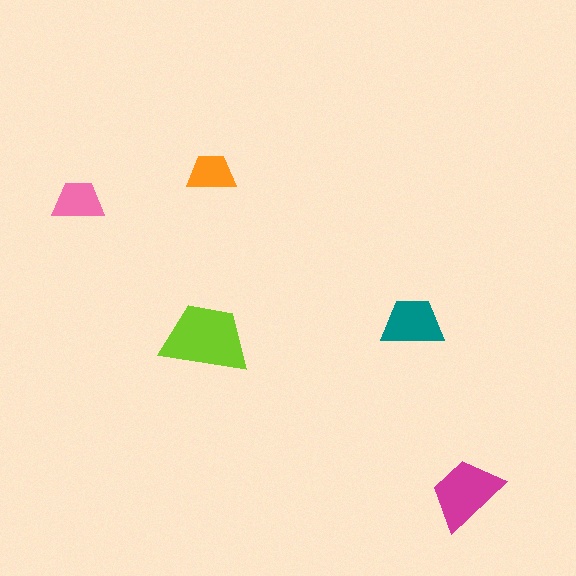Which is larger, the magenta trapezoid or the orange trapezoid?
The magenta one.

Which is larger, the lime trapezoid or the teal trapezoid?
The lime one.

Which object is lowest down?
The magenta trapezoid is bottommost.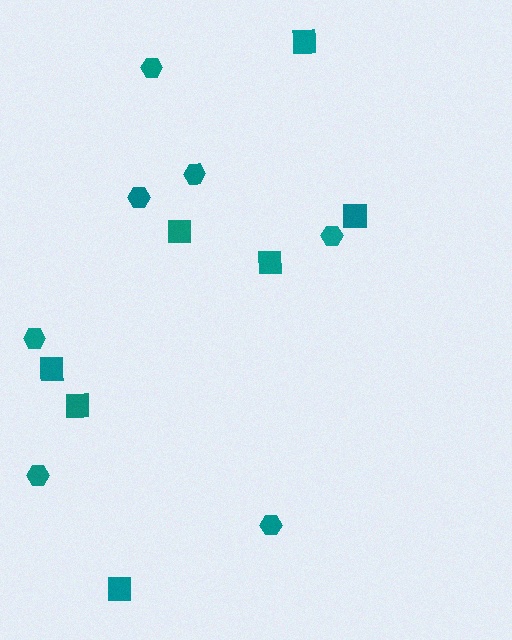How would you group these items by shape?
There are 2 groups: one group of squares (7) and one group of hexagons (7).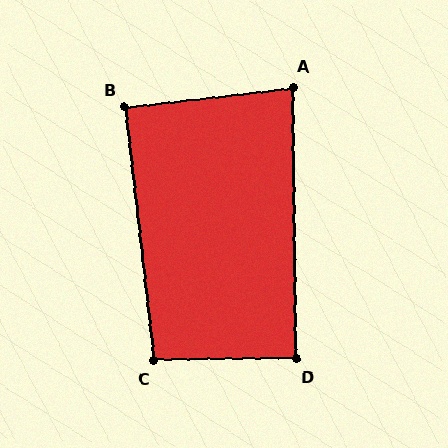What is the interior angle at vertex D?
Approximately 90 degrees (approximately right).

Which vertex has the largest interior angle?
C, at approximately 96 degrees.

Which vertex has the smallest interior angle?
A, at approximately 84 degrees.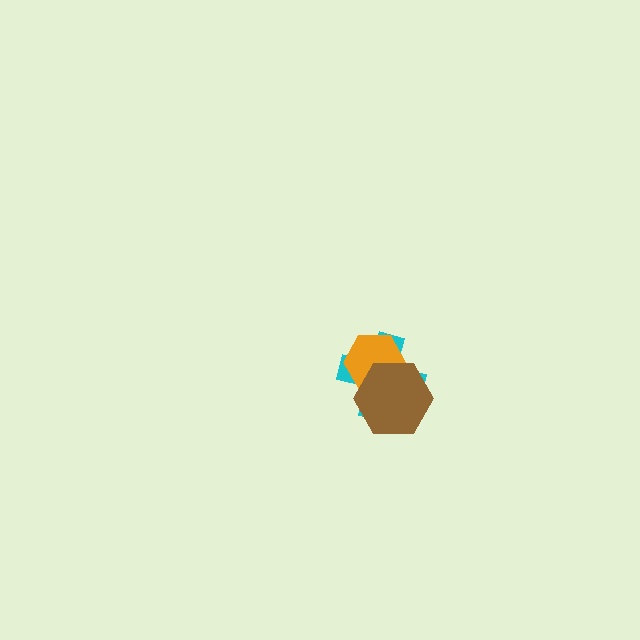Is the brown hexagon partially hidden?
No, no other shape covers it.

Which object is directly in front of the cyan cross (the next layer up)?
The orange hexagon is directly in front of the cyan cross.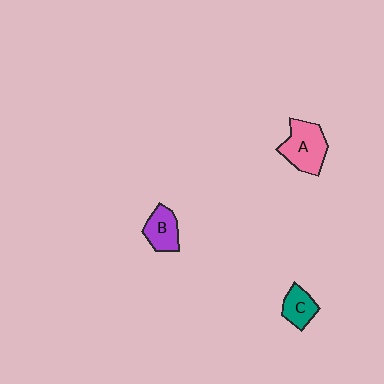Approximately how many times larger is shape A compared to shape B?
Approximately 1.5 times.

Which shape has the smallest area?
Shape C (teal).